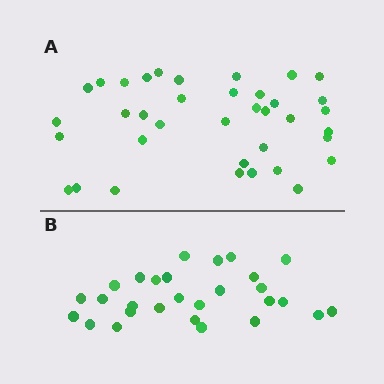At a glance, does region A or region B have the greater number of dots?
Region A (the top region) has more dots.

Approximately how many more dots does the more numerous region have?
Region A has roughly 8 or so more dots than region B.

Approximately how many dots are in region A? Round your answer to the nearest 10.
About 40 dots. (The exact count is 37, which rounds to 40.)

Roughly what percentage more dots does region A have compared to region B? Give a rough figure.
About 30% more.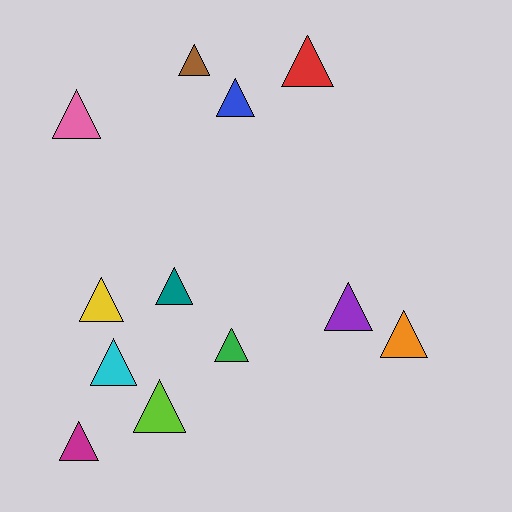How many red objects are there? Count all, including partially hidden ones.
There is 1 red object.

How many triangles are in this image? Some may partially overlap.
There are 12 triangles.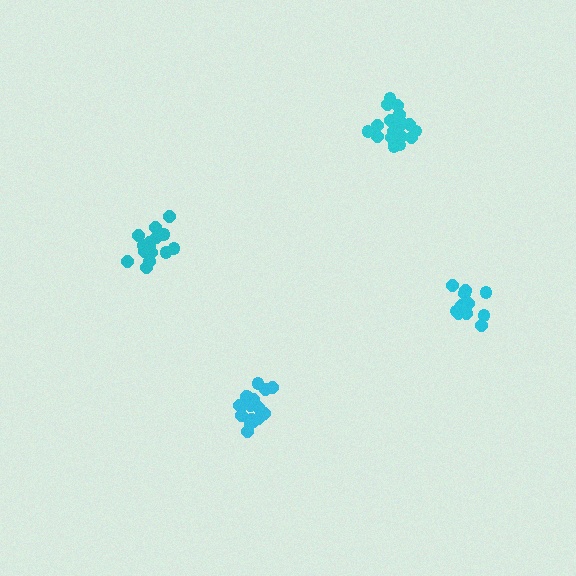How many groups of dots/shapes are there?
There are 4 groups.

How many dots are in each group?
Group 1: 19 dots, Group 2: 16 dots, Group 3: 18 dots, Group 4: 13 dots (66 total).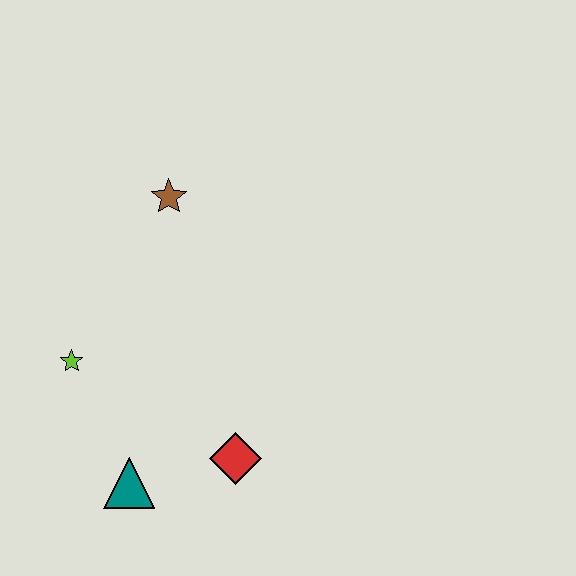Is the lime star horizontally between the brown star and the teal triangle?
No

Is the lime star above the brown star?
No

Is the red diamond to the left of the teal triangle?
No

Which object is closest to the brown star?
The lime star is closest to the brown star.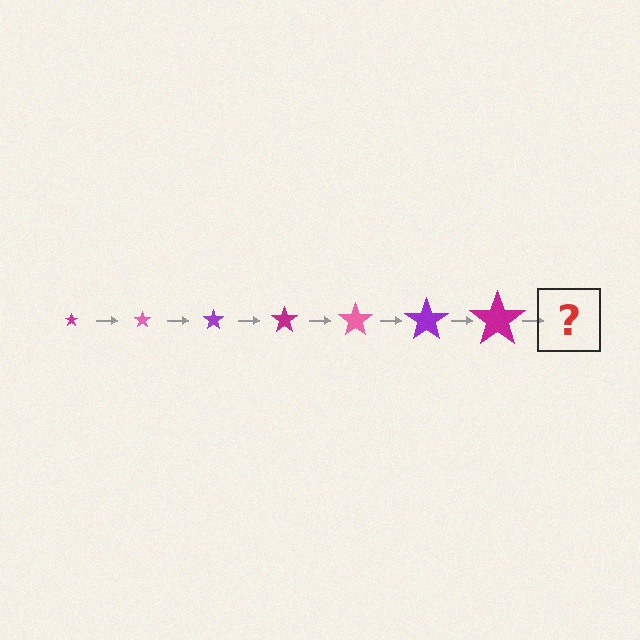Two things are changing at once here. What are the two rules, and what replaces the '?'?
The two rules are that the star grows larger each step and the color cycles through magenta, pink, and purple. The '?' should be a pink star, larger than the previous one.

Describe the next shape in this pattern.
It should be a pink star, larger than the previous one.